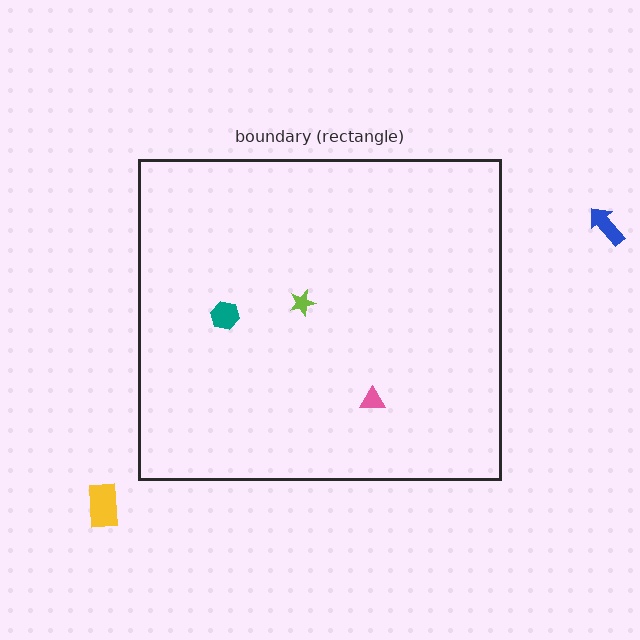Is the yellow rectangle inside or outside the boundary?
Outside.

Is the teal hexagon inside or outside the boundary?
Inside.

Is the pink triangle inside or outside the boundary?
Inside.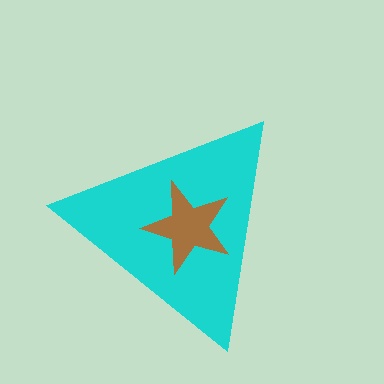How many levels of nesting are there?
2.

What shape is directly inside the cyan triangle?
The brown star.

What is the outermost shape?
The cyan triangle.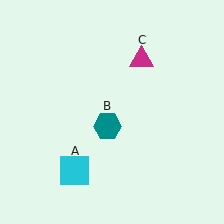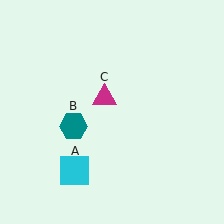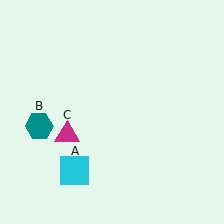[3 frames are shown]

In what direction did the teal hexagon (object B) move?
The teal hexagon (object B) moved left.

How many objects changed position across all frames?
2 objects changed position: teal hexagon (object B), magenta triangle (object C).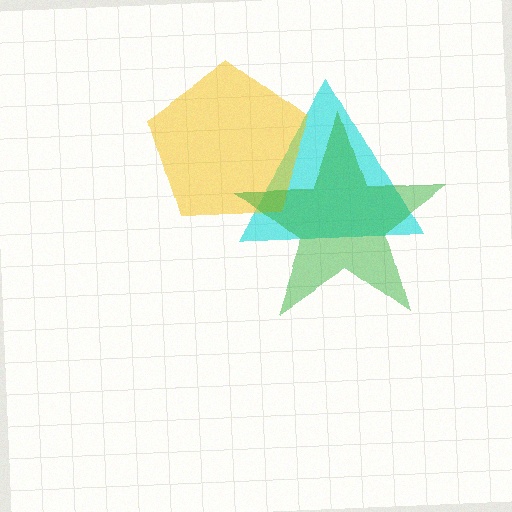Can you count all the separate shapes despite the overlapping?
Yes, there are 3 separate shapes.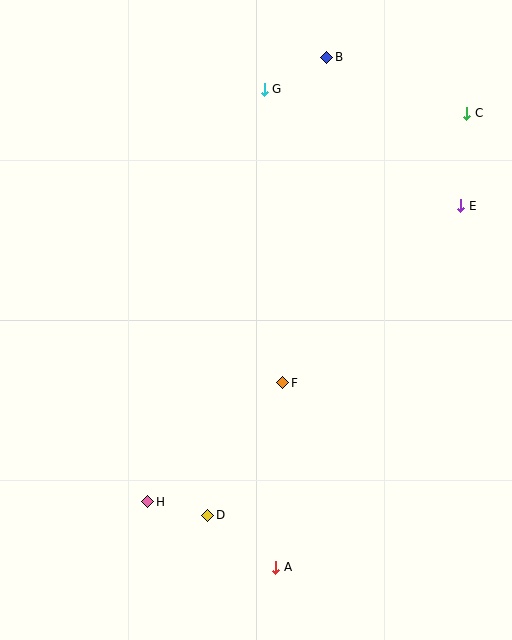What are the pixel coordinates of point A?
Point A is at (276, 567).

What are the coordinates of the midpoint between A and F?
The midpoint between A and F is at (279, 475).